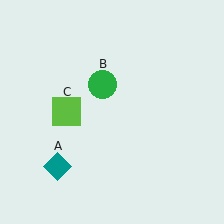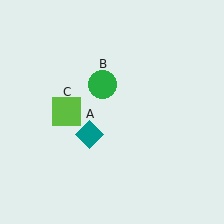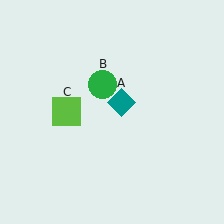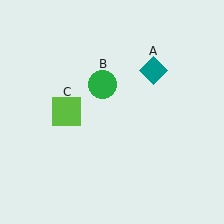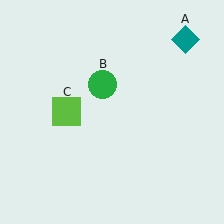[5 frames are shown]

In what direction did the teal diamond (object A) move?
The teal diamond (object A) moved up and to the right.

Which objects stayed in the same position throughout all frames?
Green circle (object B) and lime square (object C) remained stationary.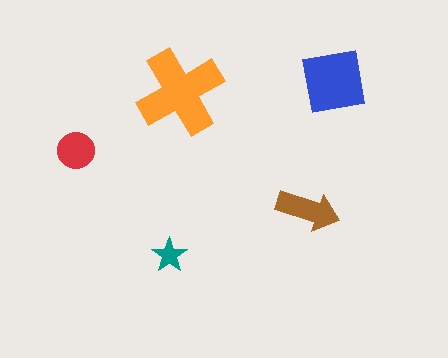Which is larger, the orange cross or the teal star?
The orange cross.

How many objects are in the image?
There are 5 objects in the image.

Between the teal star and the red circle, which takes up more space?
The red circle.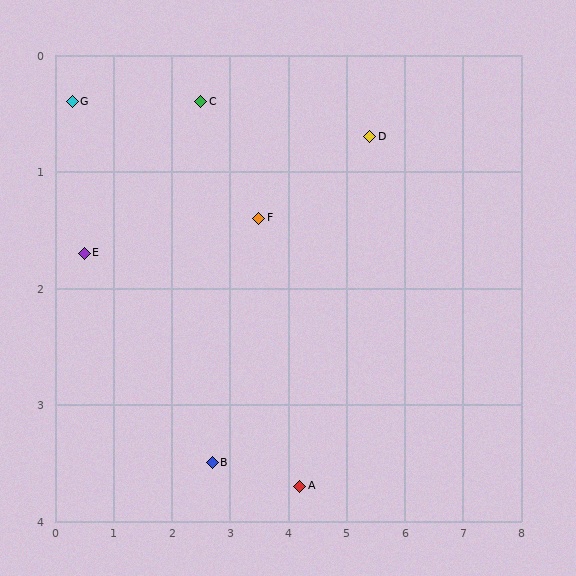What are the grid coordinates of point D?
Point D is at approximately (5.4, 0.7).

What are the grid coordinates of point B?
Point B is at approximately (2.7, 3.5).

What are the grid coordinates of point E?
Point E is at approximately (0.5, 1.7).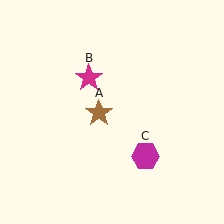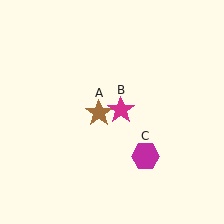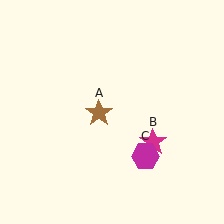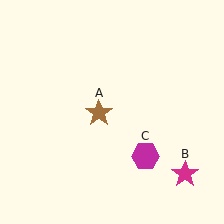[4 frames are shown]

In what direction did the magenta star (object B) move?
The magenta star (object B) moved down and to the right.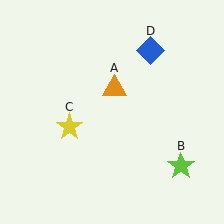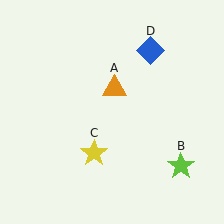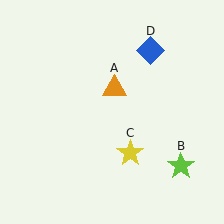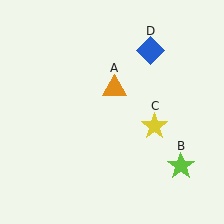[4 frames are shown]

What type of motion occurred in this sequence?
The yellow star (object C) rotated counterclockwise around the center of the scene.